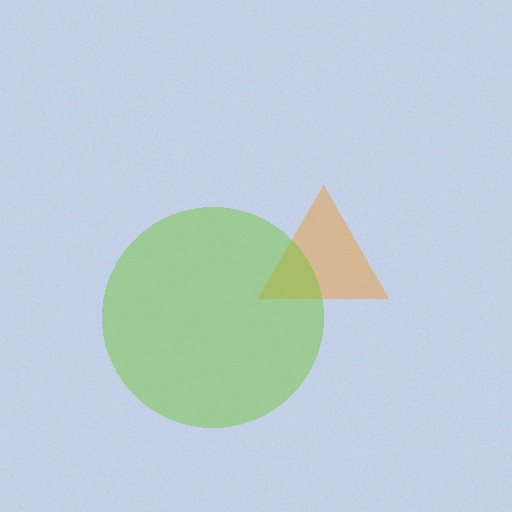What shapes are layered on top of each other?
The layered shapes are: an orange triangle, a lime circle.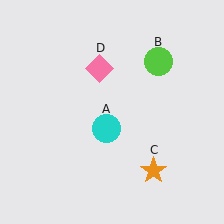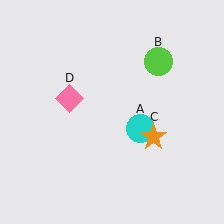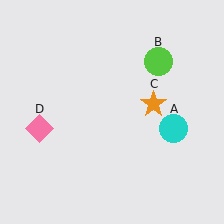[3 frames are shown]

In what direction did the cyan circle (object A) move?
The cyan circle (object A) moved right.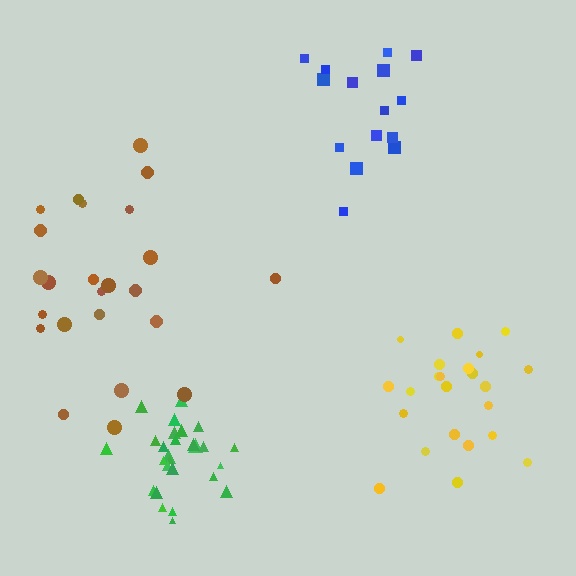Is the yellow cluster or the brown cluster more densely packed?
Brown.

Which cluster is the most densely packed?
Green.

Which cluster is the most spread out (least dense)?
Yellow.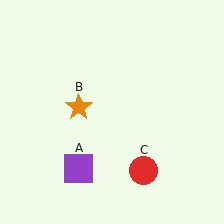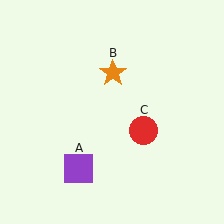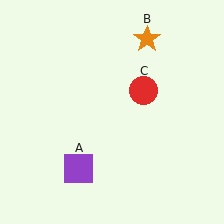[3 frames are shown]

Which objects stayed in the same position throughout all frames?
Purple square (object A) remained stationary.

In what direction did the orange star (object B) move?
The orange star (object B) moved up and to the right.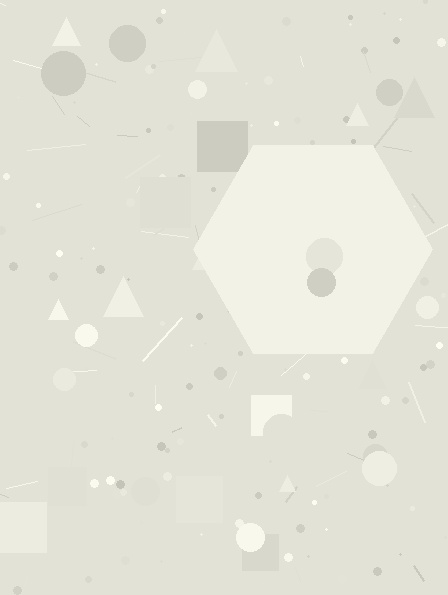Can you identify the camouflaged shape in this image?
The camouflaged shape is a hexagon.